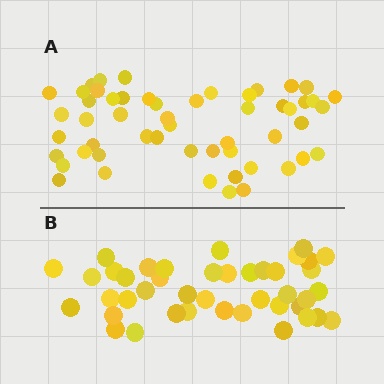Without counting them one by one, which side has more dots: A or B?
Region A (the top region) has more dots.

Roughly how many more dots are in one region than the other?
Region A has roughly 12 or so more dots than region B.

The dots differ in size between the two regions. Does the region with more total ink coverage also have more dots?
No. Region B has more total ink coverage because its dots are larger, but region A actually contains more individual dots. Total area can be misleading — the number of items is what matters here.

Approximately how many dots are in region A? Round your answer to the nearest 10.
About 50 dots. (The exact count is 53, which rounds to 50.)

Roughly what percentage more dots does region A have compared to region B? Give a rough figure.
About 25% more.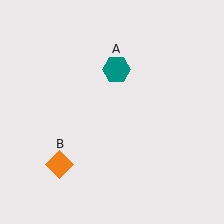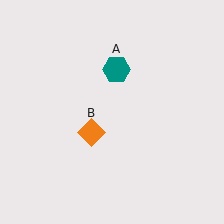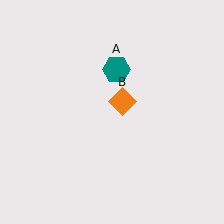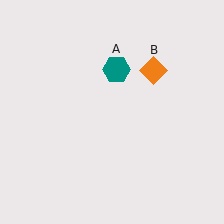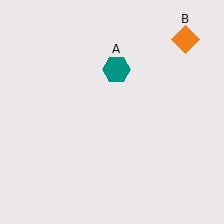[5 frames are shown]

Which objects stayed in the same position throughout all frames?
Teal hexagon (object A) remained stationary.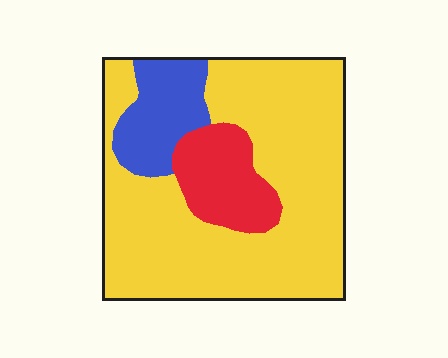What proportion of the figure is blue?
Blue takes up about one eighth (1/8) of the figure.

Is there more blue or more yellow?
Yellow.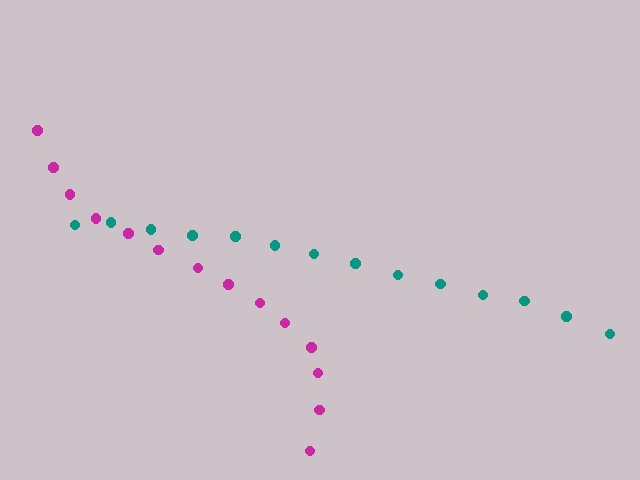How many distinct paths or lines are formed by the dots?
There are 2 distinct paths.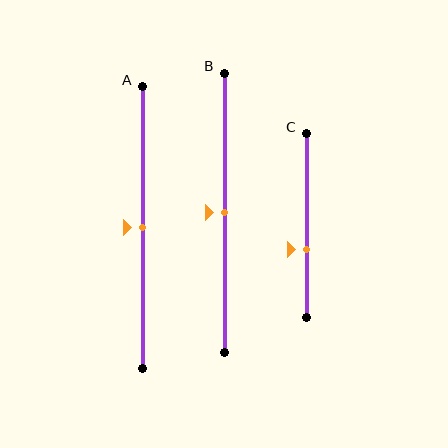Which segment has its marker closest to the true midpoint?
Segment A has its marker closest to the true midpoint.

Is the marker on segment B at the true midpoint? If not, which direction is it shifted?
Yes, the marker on segment B is at the true midpoint.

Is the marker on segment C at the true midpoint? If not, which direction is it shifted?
No, the marker on segment C is shifted downward by about 13% of the segment length.